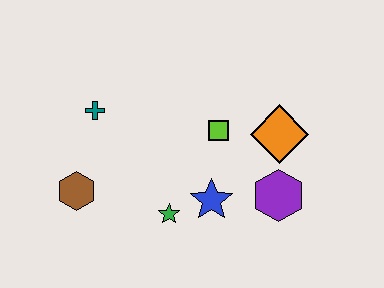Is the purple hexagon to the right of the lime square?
Yes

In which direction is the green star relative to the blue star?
The green star is to the left of the blue star.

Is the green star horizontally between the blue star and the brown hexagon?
Yes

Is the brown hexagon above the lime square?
No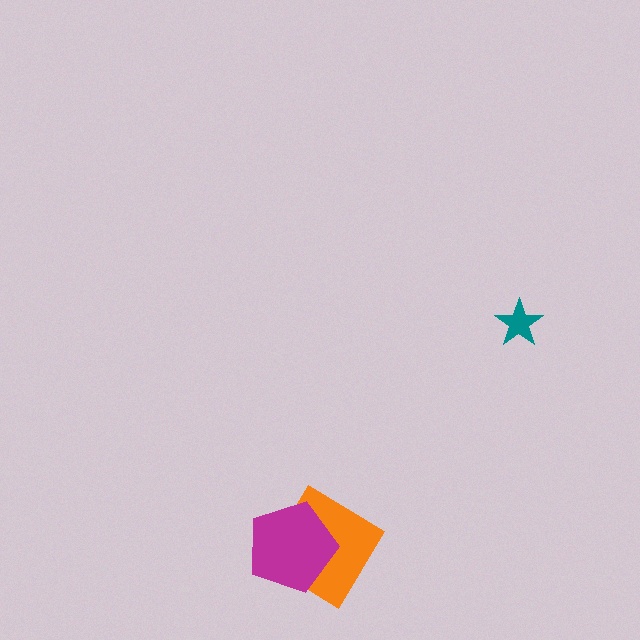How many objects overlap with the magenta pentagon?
1 object overlaps with the magenta pentagon.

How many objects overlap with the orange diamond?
1 object overlaps with the orange diamond.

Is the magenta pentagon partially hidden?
No, no other shape covers it.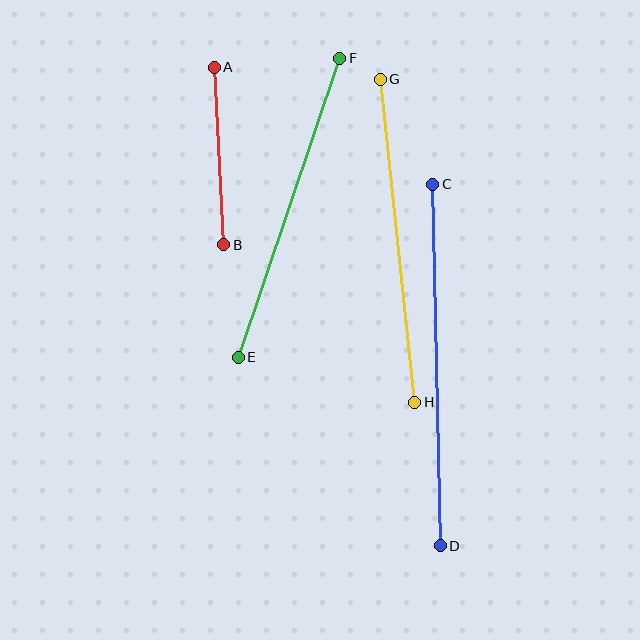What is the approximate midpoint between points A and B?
The midpoint is at approximately (219, 156) pixels.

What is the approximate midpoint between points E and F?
The midpoint is at approximately (289, 208) pixels.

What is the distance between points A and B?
The distance is approximately 178 pixels.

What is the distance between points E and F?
The distance is approximately 316 pixels.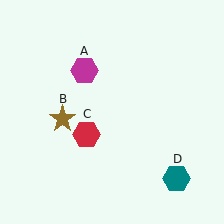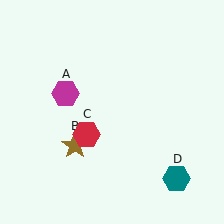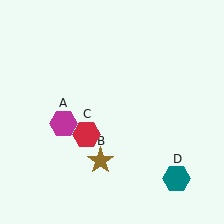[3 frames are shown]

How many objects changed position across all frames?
2 objects changed position: magenta hexagon (object A), brown star (object B).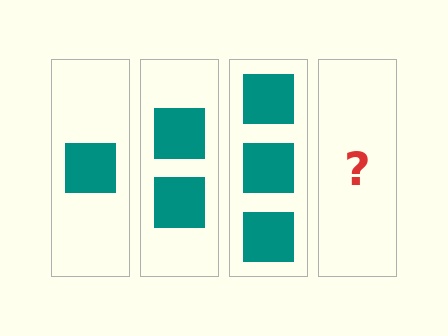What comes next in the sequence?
The next element should be 4 squares.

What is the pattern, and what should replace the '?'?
The pattern is that each step adds one more square. The '?' should be 4 squares.